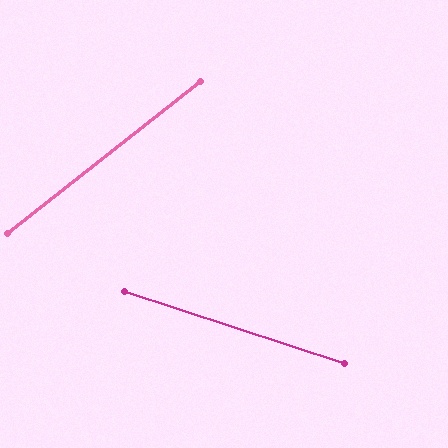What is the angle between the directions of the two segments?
Approximately 56 degrees.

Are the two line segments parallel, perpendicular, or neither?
Neither parallel nor perpendicular — they differ by about 56°.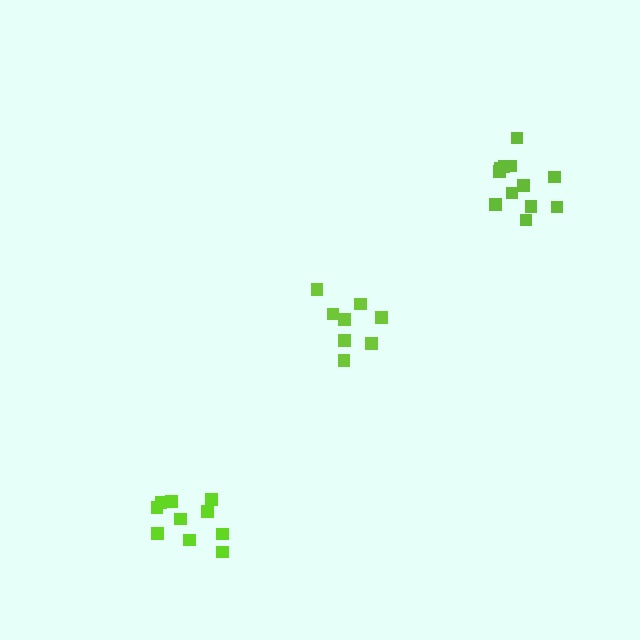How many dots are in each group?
Group 1: 10 dots, Group 2: 12 dots, Group 3: 8 dots (30 total).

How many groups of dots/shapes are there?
There are 3 groups.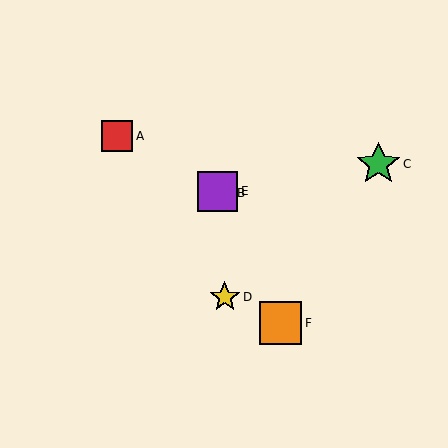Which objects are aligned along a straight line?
Objects A, B, E are aligned along a straight line.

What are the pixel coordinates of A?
Object A is at (117, 136).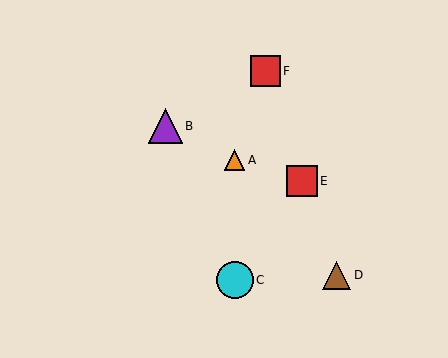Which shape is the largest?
The cyan circle (labeled C) is the largest.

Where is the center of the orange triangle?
The center of the orange triangle is at (235, 160).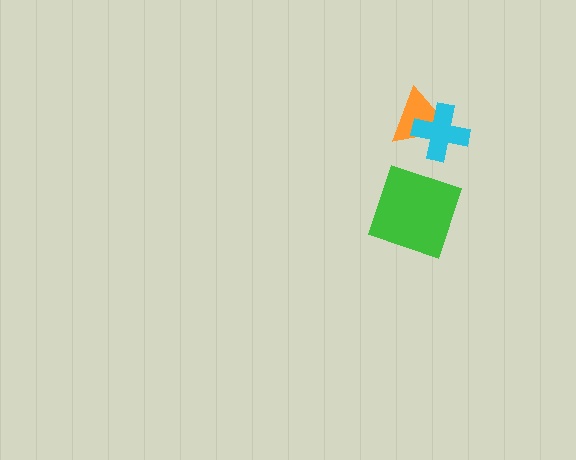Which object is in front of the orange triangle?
The cyan cross is in front of the orange triangle.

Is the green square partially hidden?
No, no other shape covers it.